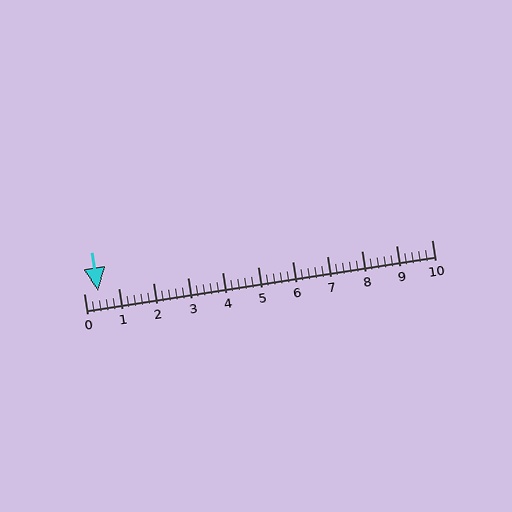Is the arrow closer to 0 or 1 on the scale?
The arrow is closer to 0.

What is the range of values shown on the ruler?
The ruler shows values from 0 to 10.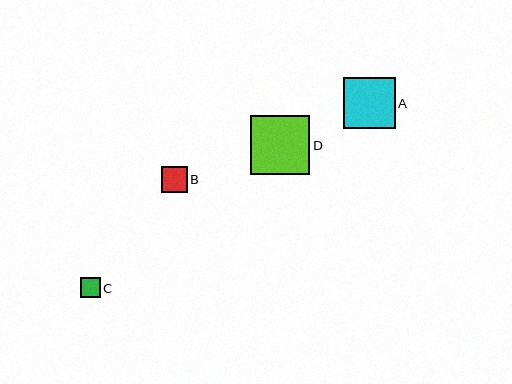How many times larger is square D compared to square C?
Square D is approximately 3.0 times the size of square C.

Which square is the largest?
Square D is the largest with a size of approximately 59 pixels.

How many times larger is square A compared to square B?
Square A is approximately 2.0 times the size of square B.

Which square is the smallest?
Square C is the smallest with a size of approximately 20 pixels.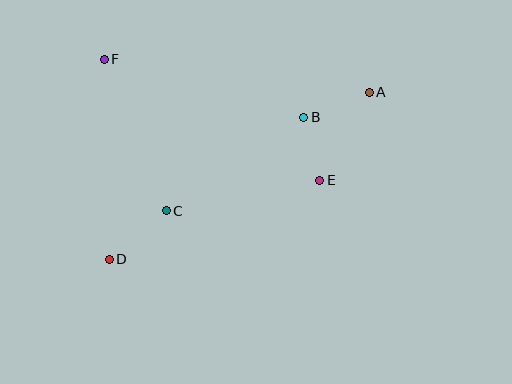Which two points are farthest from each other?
Points A and D are farthest from each other.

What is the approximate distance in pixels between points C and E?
The distance between C and E is approximately 157 pixels.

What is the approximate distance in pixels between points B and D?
The distance between B and D is approximately 241 pixels.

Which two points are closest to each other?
Points B and E are closest to each other.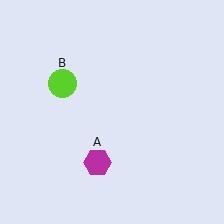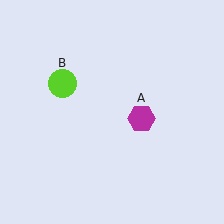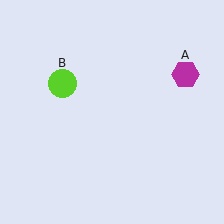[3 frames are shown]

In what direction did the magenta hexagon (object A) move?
The magenta hexagon (object A) moved up and to the right.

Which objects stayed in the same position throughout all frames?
Lime circle (object B) remained stationary.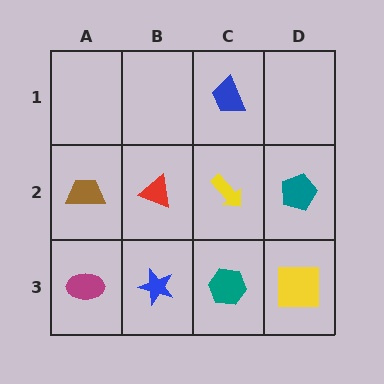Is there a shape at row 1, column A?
No, that cell is empty.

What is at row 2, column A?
A brown trapezoid.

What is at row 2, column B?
A red triangle.